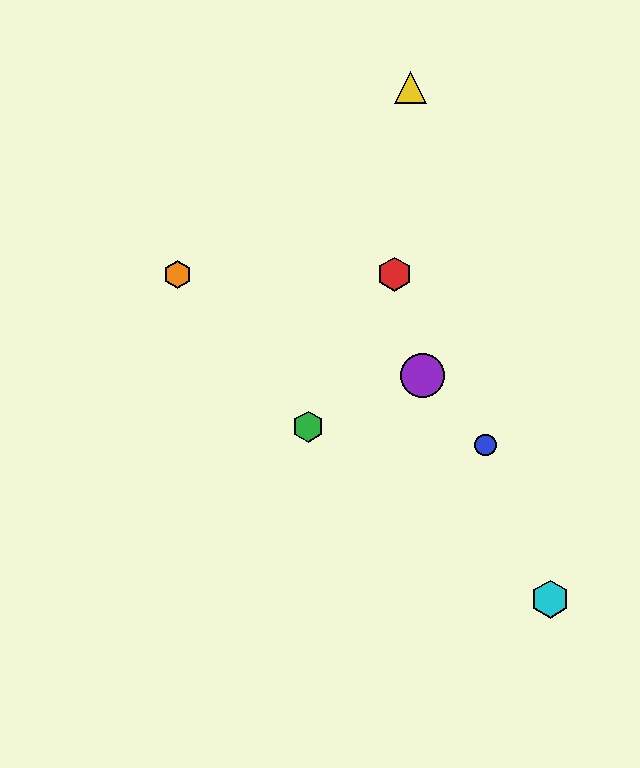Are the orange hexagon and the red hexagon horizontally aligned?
Yes, both are at y≈274.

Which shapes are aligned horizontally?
The red hexagon, the orange hexagon are aligned horizontally.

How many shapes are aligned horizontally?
2 shapes (the red hexagon, the orange hexagon) are aligned horizontally.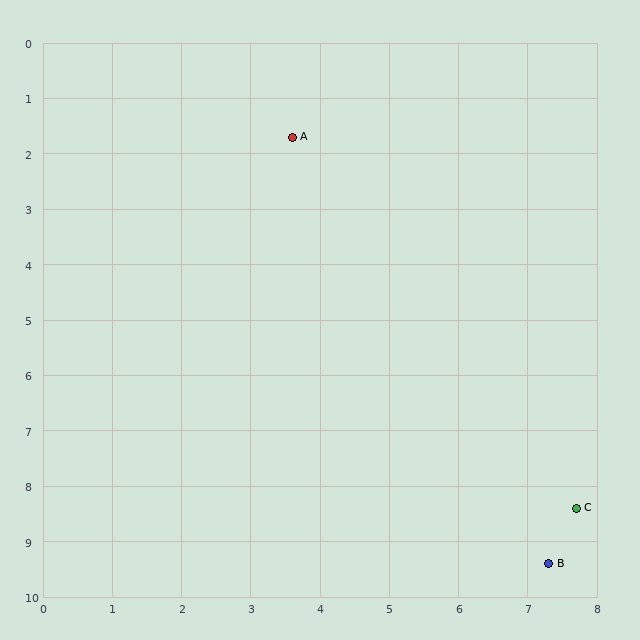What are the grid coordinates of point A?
Point A is at approximately (3.6, 1.7).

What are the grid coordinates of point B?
Point B is at approximately (7.3, 9.4).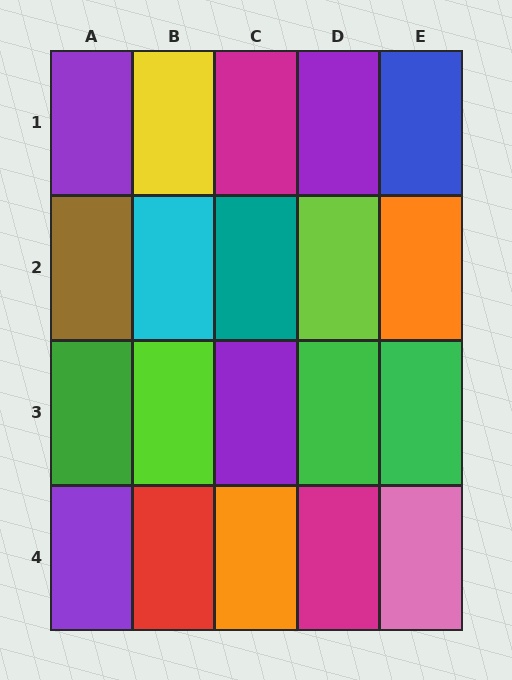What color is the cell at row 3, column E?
Green.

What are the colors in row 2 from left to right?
Brown, cyan, teal, lime, orange.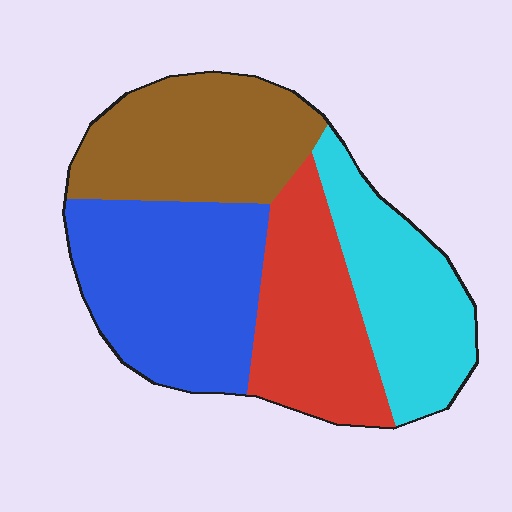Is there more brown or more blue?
Blue.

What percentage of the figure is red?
Red takes up about one fifth (1/5) of the figure.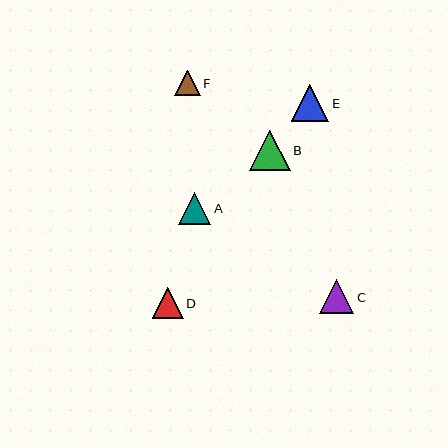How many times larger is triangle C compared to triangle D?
Triangle C is approximately 1.1 times the size of triangle D.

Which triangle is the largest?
Triangle B is the largest with a size of approximately 41 pixels.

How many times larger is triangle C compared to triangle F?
Triangle C is approximately 1.4 times the size of triangle F.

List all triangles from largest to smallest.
From largest to smallest: B, E, C, A, D, F.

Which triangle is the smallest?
Triangle F is the smallest with a size of approximately 25 pixels.